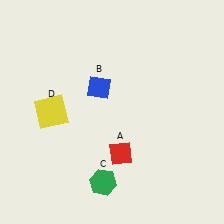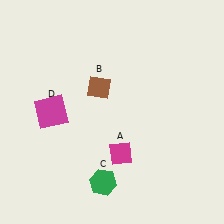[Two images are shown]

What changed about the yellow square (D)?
In Image 1, D is yellow. In Image 2, it changed to magenta.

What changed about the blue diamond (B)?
In Image 1, B is blue. In Image 2, it changed to brown.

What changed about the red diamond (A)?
In Image 1, A is red. In Image 2, it changed to magenta.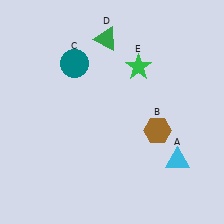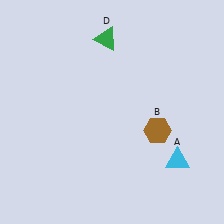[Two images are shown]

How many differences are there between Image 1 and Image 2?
There are 2 differences between the two images.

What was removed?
The teal circle (C), the green star (E) were removed in Image 2.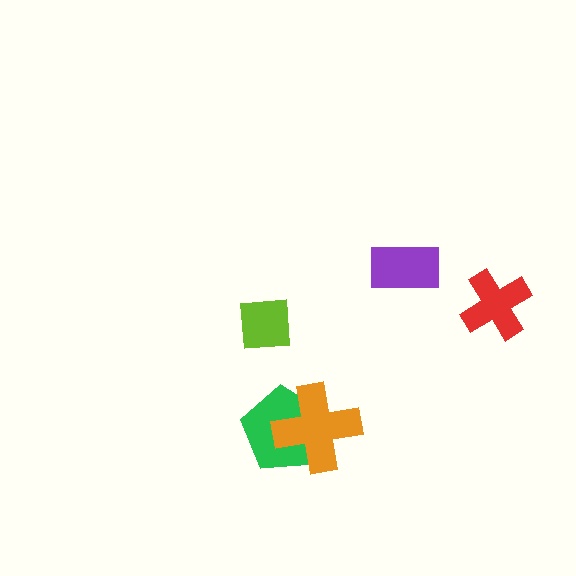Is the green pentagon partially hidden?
Yes, it is partially covered by another shape.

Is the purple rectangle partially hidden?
No, no other shape covers it.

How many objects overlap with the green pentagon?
1 object overlaps with the green pentagon.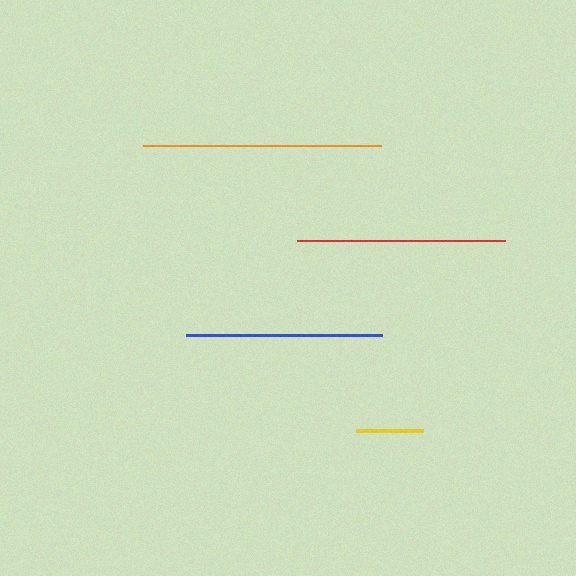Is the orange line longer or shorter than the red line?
The orange line is longer than the red line.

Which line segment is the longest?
The orange line is the longest at approximately 238 pixels.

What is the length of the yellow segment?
The yellow segment is approximately 67 pixels long.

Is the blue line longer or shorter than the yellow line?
The blue line is longer than the yellow line.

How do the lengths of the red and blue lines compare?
The red and blue lines are approximately the same length.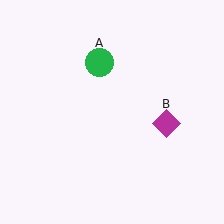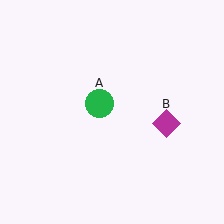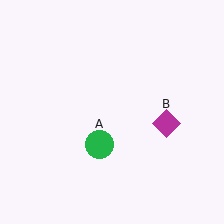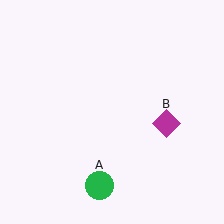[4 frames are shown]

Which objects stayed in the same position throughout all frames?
Magenta diamond (object B) remained stationary.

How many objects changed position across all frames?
1 object changed position: green circle (object A).